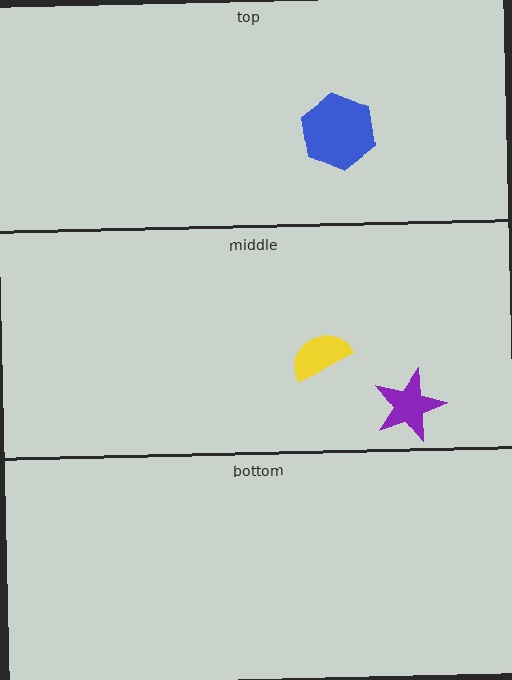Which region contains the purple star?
The middle region.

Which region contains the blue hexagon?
The top region.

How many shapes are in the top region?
1.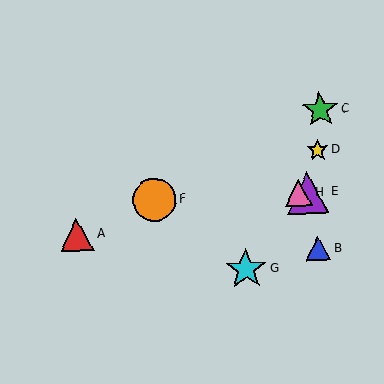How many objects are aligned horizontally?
3 objects (E, F, H) are aligned horizontally.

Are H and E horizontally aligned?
Yes, both are at y≈193.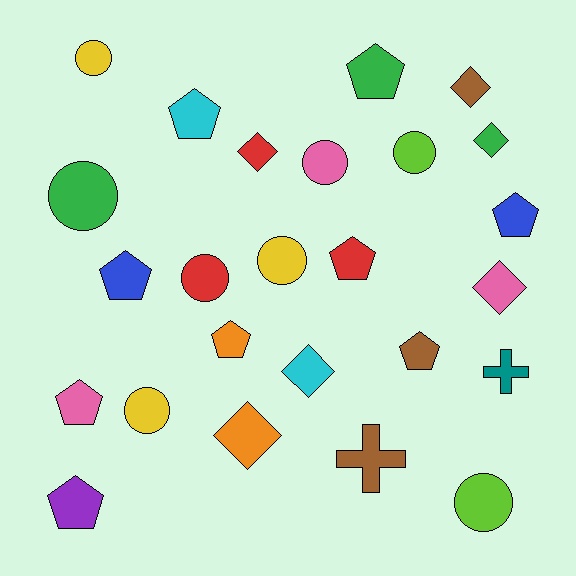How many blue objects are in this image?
There are 2 blue objects.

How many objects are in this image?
There are 25 objects.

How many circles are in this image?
There are 8 circles.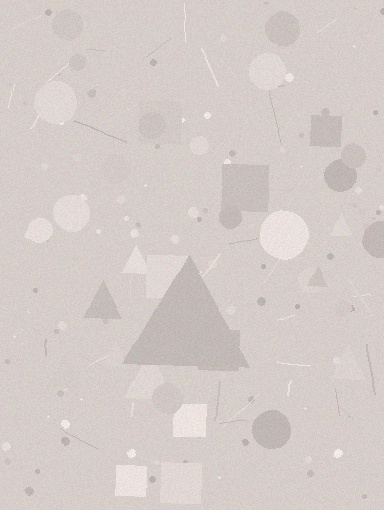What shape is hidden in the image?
A triangle is hidden in the image.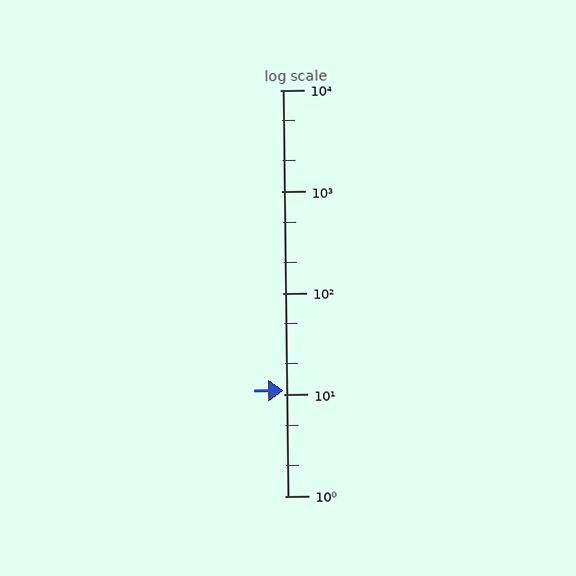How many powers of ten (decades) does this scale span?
The scale spans 4 decades, from 1 to 10000.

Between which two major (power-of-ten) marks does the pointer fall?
The pointer is between 10 and 100.